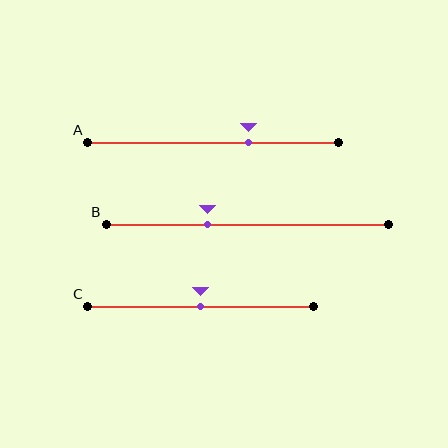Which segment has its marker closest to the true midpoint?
Segment C has its marker closest to the true midpoint.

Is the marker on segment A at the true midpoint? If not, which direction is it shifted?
No, the marker on segment A is shifted to the right by about 14% of the segment length.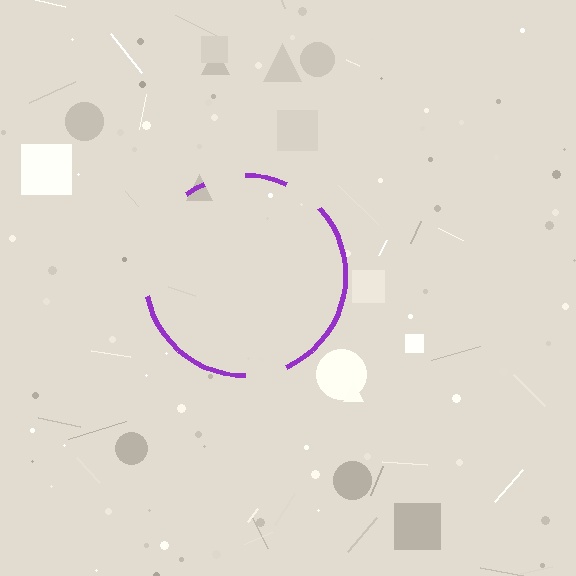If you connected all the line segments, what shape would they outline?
They would outline a circle.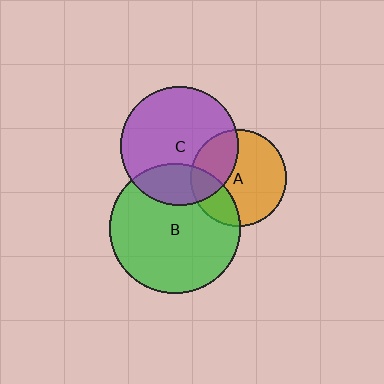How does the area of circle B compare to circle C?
Approximately 1.2 times.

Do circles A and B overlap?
Yes.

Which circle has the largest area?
Circle B (green).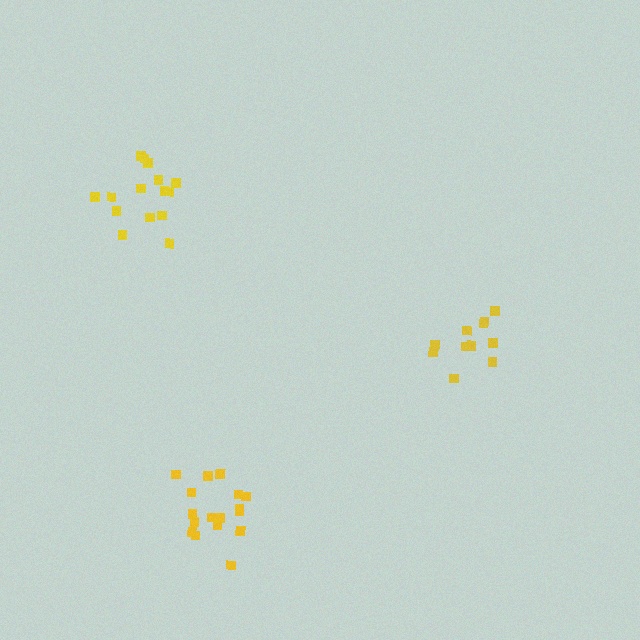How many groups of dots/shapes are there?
There are 3 groups.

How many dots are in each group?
Group 1: 17 dots, Group 2: 11 dots, Group 3: 15 dots (43 total).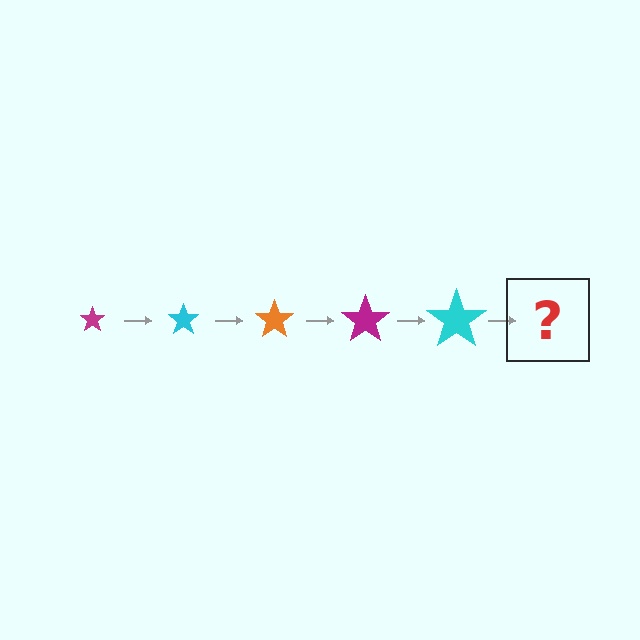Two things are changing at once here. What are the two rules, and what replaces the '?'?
The two rules are that the star grows larger each step and the color cycles through magenta, cyan, and orange. The '?' should be an orange star, larger than the previous one.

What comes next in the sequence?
The next element should be an orange star, larger than the previous one.